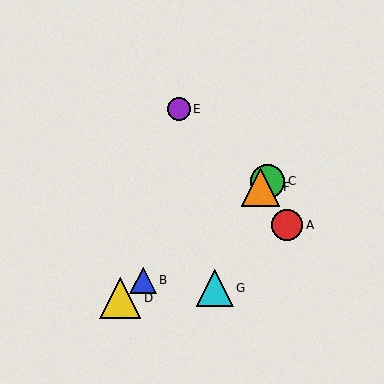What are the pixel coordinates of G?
Object G is at (215, 288).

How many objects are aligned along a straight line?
4 objects (B, C, D, F) are aligned along a straight line.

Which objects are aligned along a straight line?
Objects B, C, D, F are aligned along a straight line.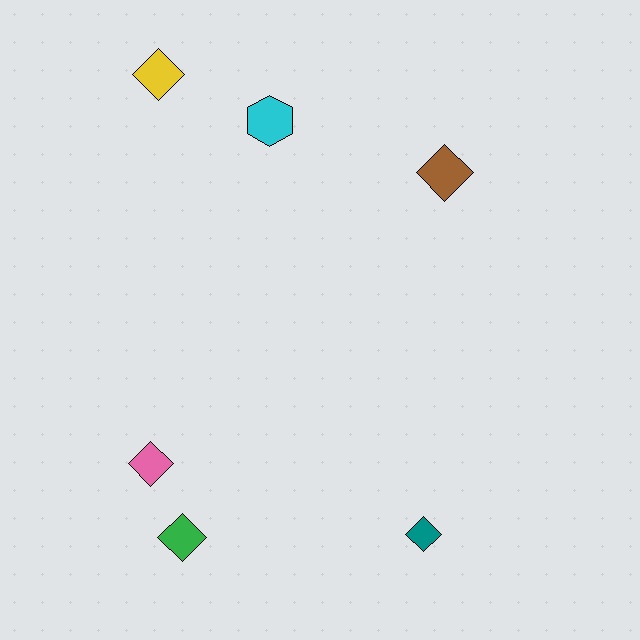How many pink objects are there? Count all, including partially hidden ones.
There is 1 pink object.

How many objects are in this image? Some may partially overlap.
There are 6 objects.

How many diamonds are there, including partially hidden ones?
There are 5 diamonds.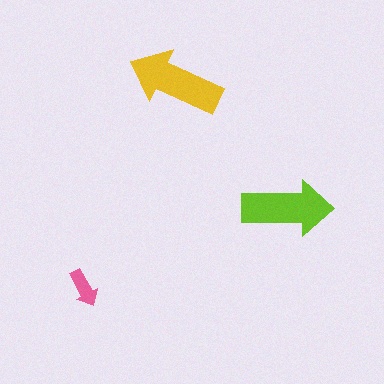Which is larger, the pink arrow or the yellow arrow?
The yellow one.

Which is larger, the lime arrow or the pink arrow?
The lime one.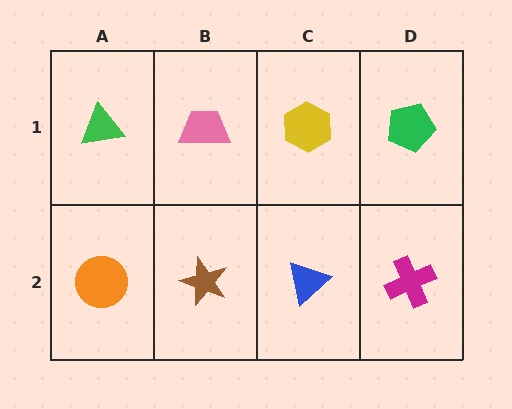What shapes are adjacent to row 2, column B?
A pink trapezoid (row 1, column B), an orange circle (row 2, column A), a blue triangle (row 2, column C).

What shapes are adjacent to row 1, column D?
A magenta cross (row 2, column D), a yellow hexagon (row 1, column C).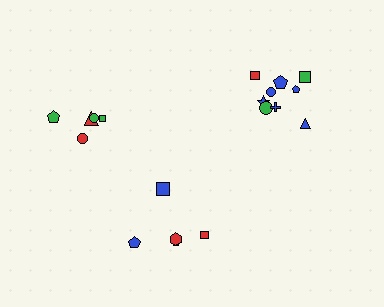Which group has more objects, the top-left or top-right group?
The top-right group.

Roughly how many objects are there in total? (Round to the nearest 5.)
Roughly 20 objects in total.